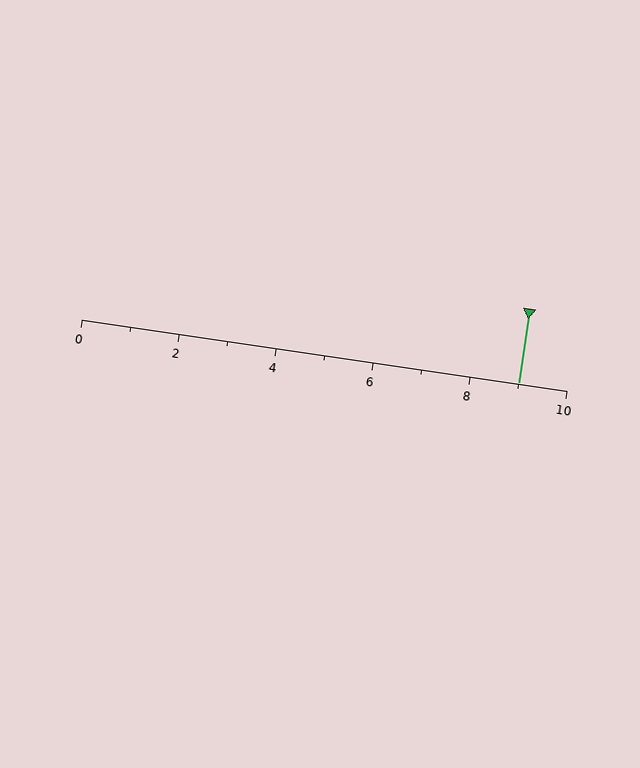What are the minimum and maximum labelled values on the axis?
The axis runs from 0 to 10.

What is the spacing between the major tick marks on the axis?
The major ticks are spaced 2 apart.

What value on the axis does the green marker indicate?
The marker indicates approximately 9.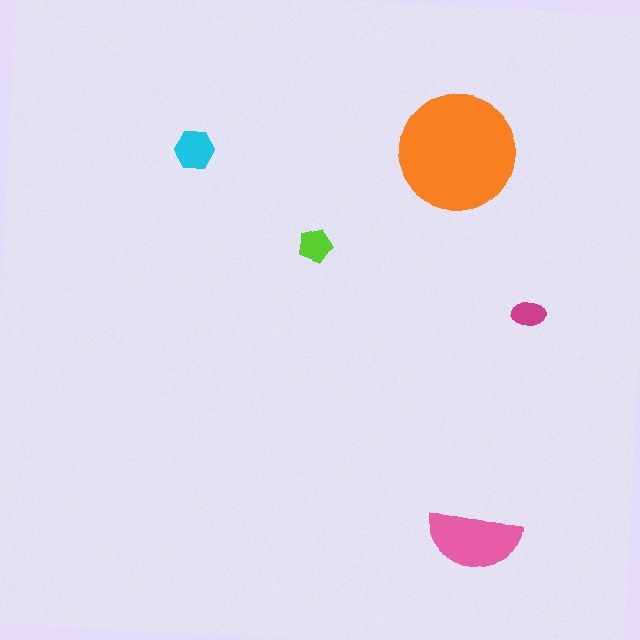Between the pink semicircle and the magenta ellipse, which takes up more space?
The pink semicircle.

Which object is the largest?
The orange circle.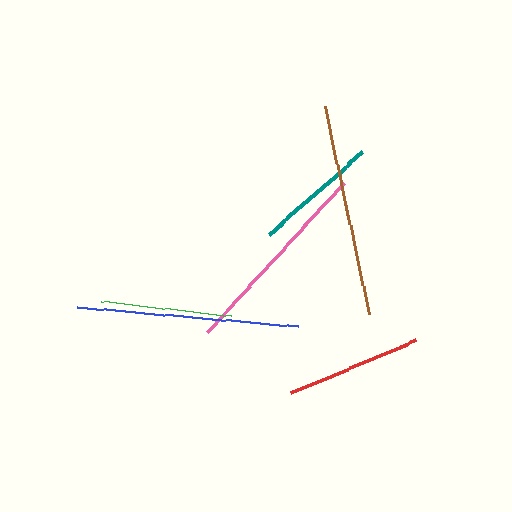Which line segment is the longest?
The blue line is the longest at approximately 223 pixels.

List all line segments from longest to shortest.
From longest to shortest: blue, brown, pink, red, green, teal.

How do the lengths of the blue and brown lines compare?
The blue and brown lines are approximately the same length.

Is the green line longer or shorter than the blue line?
The blue line is longer than the green line.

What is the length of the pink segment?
The pink segment is approximately 203 pixels long.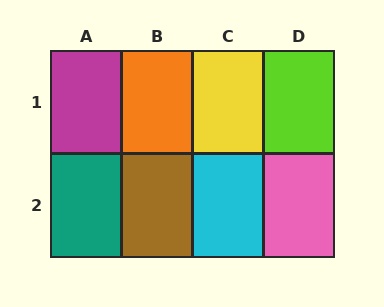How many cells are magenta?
1 cell is magenta.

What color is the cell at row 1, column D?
Lime.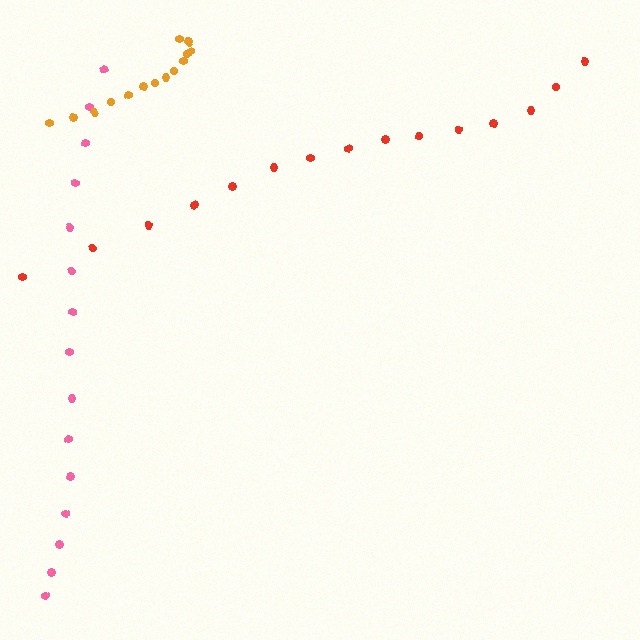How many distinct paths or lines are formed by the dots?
There are 3 distinct paths.